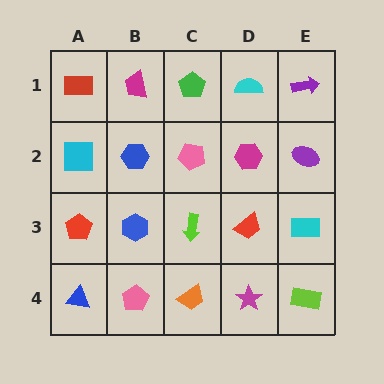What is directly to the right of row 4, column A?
A pink pentagon.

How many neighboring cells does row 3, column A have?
3.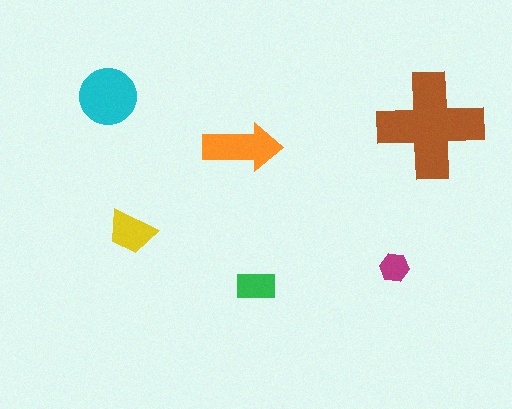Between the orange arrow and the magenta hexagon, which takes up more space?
The orange arrow.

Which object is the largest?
The brown cross.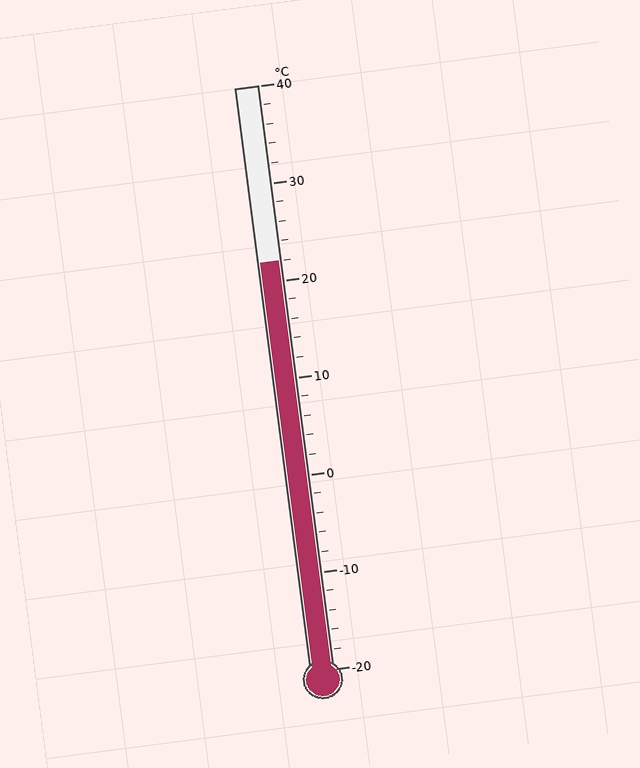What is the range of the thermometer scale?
The thermometer scale ranges from -20°C to 40°C.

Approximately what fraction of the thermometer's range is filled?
The thermometer is filled to approximately 70% of its range.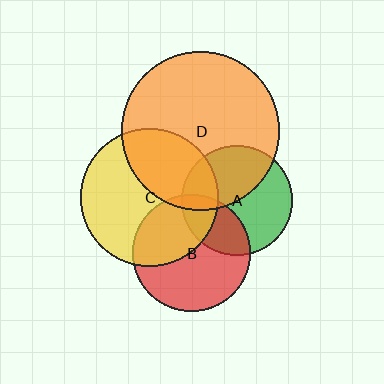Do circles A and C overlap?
Yes.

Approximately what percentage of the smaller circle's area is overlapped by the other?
Approximately 25%.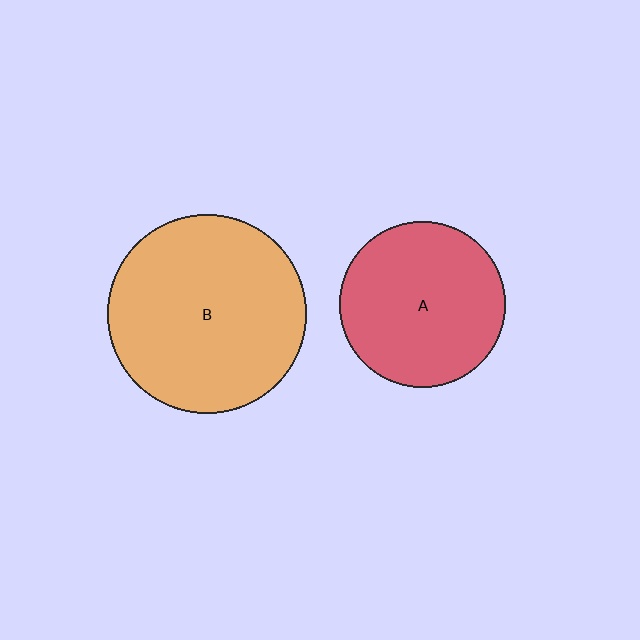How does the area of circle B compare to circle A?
Approximately 1.4 times.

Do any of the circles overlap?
No, none of the circles overlap.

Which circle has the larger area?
Circle B (orange).